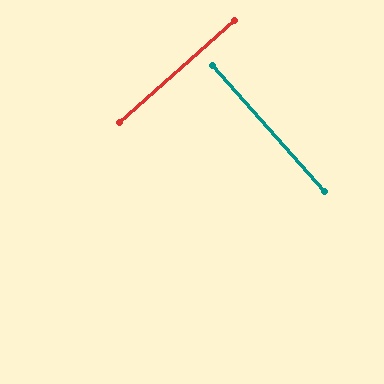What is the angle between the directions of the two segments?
Approximately 90 degrees.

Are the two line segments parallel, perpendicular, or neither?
Perpendicular — they meet at approximately 90°.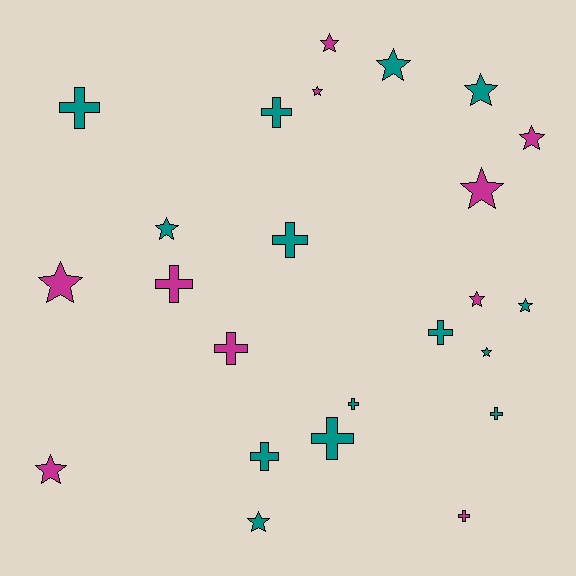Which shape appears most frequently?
Star, with 13 objects.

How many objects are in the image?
There are 24 objects.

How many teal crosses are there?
There are 8 teal crosses.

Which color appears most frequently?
Teal, with 14 objects.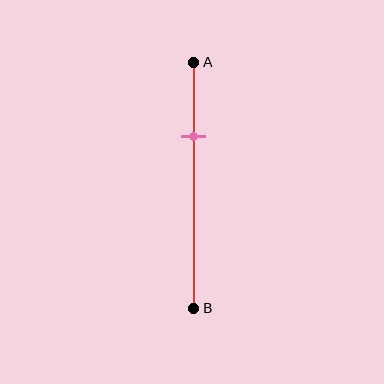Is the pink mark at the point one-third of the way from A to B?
No, the mark is at about 30% from A, not at the 33% one-third point.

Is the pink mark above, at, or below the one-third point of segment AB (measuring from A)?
The pink mark is above the one-third point of segment AB.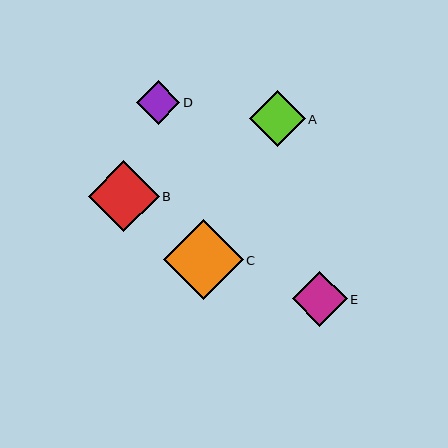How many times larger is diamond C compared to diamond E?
Diamond C is approximately 1.5 times the size of diamond E.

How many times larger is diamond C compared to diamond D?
Diamond C is approximately 1.8 times the size of diamond D.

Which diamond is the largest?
Diamond C is the largest with a size of approximately 80 pixels.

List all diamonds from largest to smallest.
From largest to smallest: C, B, A, E, D.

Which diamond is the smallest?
Diamond D is the smallest with a size of approximately 44 pixels.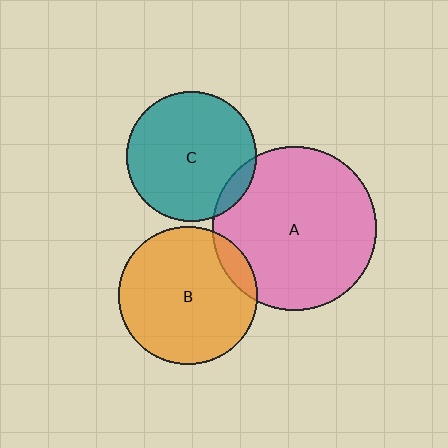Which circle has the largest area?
Circle A (pink).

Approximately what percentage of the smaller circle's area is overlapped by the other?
Approximately 10%.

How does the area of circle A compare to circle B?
Approximately 1.4 times.